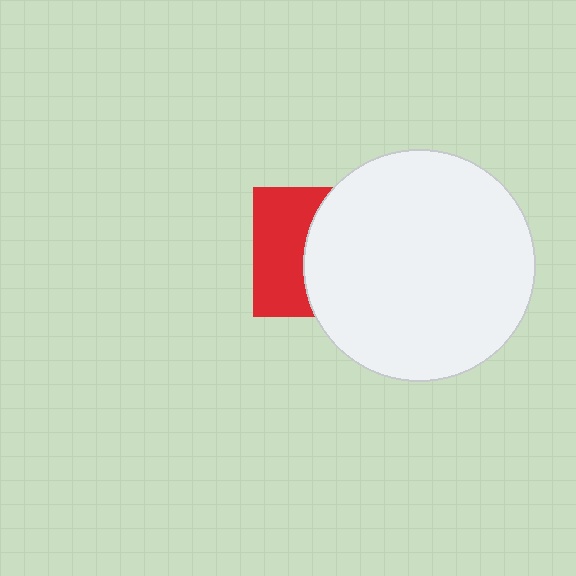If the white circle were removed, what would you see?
You would see the complete red square.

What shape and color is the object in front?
The object in front is a white circle.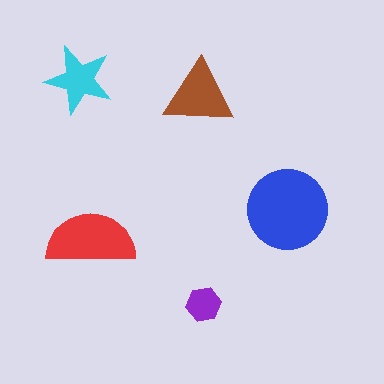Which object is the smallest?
The purple hexagon.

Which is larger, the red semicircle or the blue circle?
The blue circle.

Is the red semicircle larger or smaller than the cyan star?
Larger.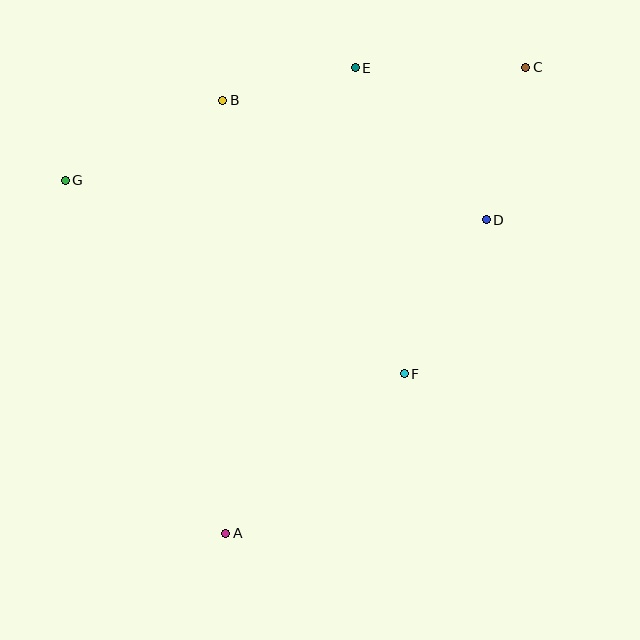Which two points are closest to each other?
Points B and E are closest to each other.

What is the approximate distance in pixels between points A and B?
The distance between A and B is approximately 433 pixels.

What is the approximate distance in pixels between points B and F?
The distance between B and F is approximately 328 pixels.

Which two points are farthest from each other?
Points A and C are farthest from each other.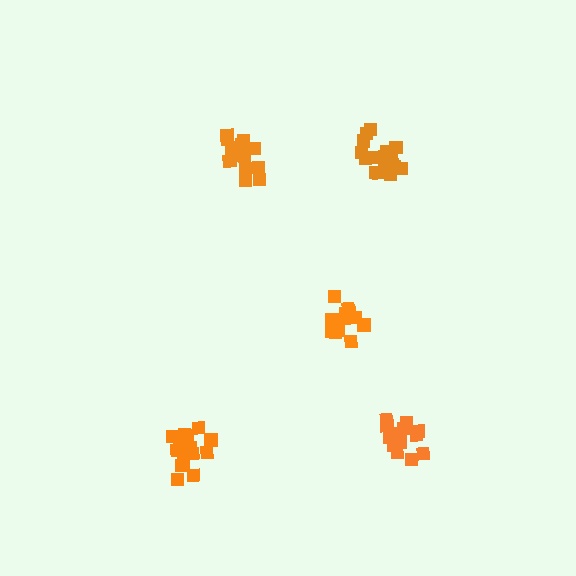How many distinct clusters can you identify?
There are 5 distinct clusters.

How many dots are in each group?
Group 1: 16 dots, Group 2: 17 dots, Group 3: 17 dots, Group 4: 17 dots, Group 5: 14 dots (81 total).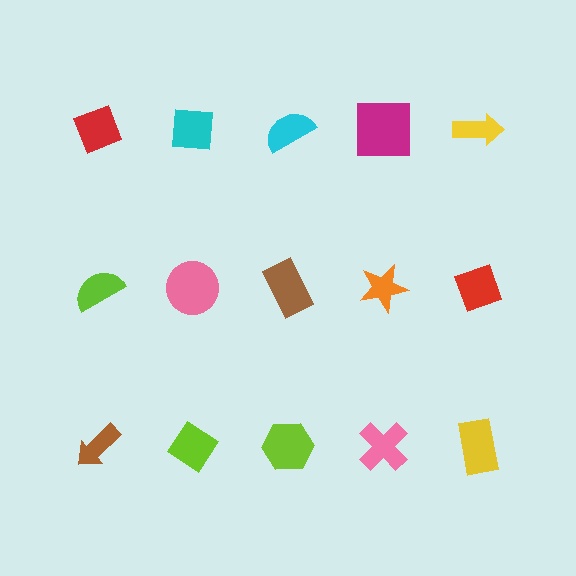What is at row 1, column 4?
A magenta square.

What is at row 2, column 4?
An orange star.